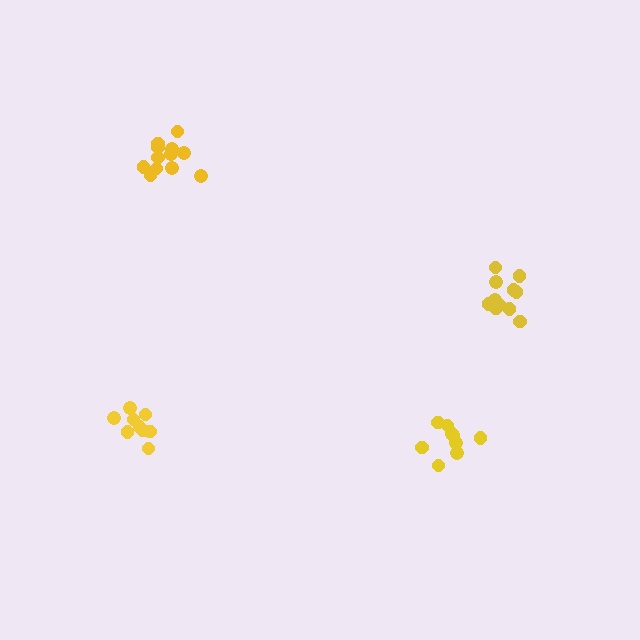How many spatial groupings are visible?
There are 4 spatial groupings.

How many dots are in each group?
Group 1: 9 dots, Group 2: 12 dots, Group 3: 9 dots, Group 4: 12 dots (42 total).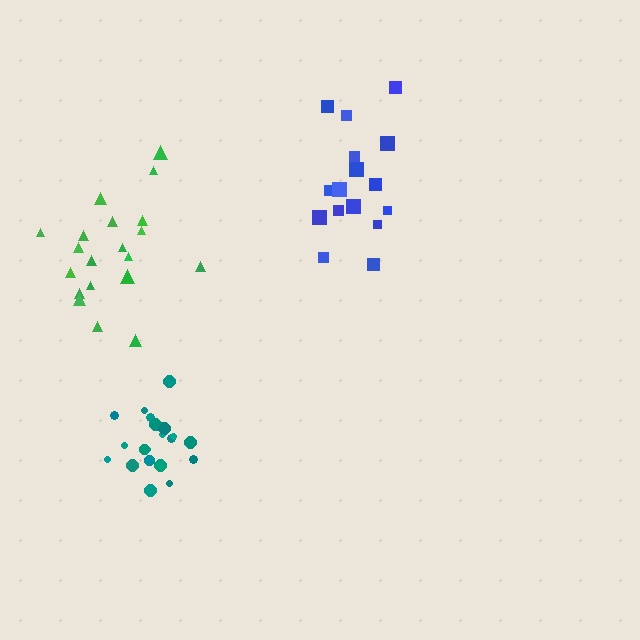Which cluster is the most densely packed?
Teal.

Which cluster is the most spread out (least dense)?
Blue.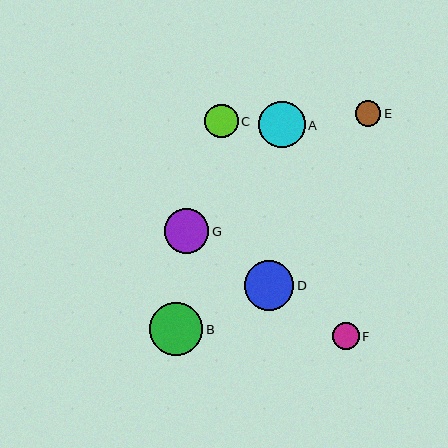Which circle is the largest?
Circle B is the largest with a size of approximately 53 pixels.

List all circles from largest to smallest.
From largest to smallest: B, D, A, G, C, F, E.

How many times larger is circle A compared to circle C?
Circle A is approximately 1.4 times the size of circle C.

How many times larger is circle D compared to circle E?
Circle D is approximately 1.9 times the size of circle E.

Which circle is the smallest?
Circle E is the smallest with a size of approximately 26 pixels.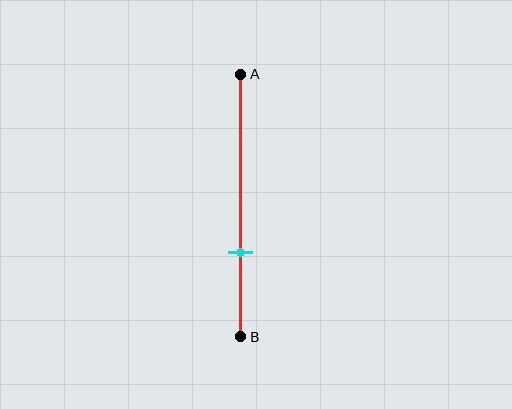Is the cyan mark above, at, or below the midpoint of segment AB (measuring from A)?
The cyan mark is below the midpoint of segment AB.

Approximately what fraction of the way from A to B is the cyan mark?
The cyan mark is approximately 70% of the way from A to B.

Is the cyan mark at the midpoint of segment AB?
No, the mark is at about 70% from A, not at the 50% midpoint.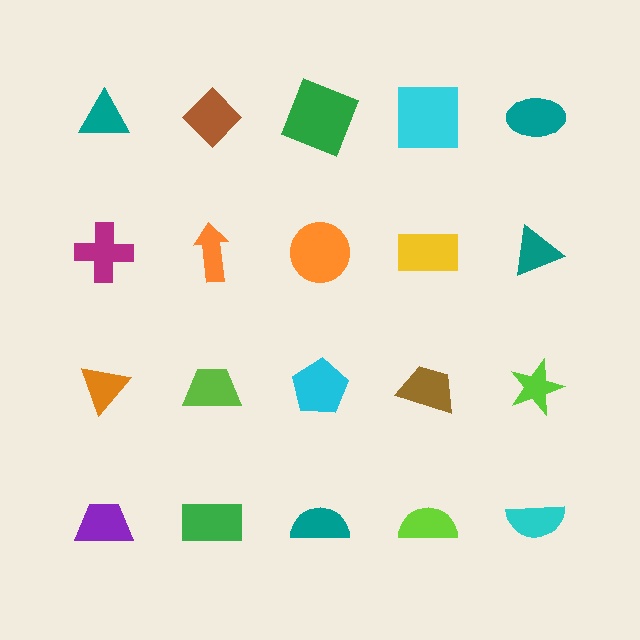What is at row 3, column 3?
A cyan pentagon.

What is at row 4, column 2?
A green rectangle.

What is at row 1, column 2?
A brown diamond.